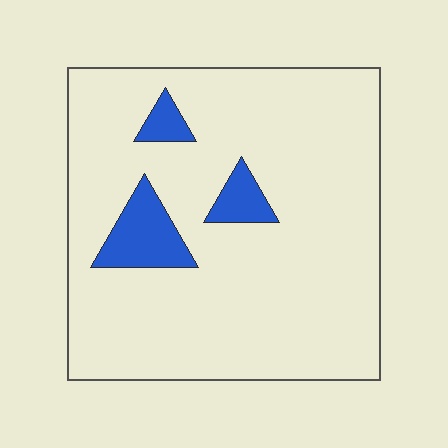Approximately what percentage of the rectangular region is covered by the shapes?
Approximately 10%.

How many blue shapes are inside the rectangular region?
3.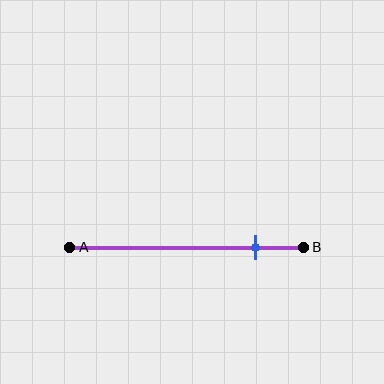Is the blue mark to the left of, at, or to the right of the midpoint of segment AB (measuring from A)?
The blue mark is to the right of the midpoint of segment AB.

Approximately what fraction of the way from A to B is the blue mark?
The blue mark is approximately 80% of the way from A to B.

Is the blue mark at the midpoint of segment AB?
No, the mark is at about 80% from A, not at the 50% midpoint.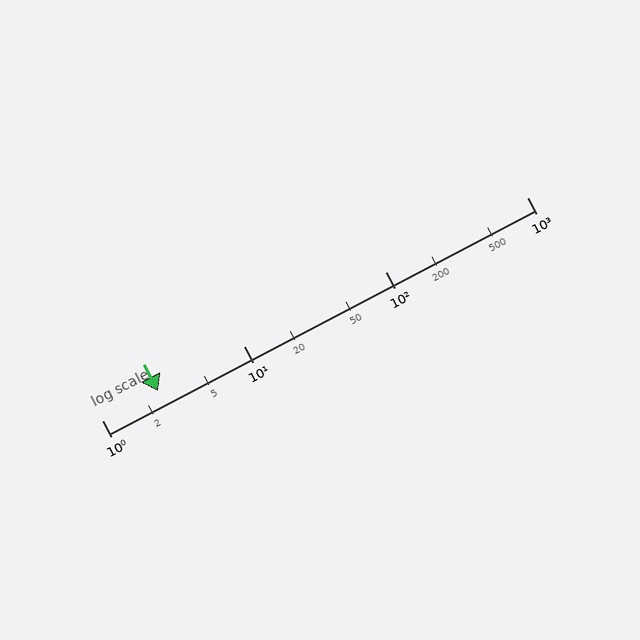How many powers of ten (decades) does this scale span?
The scale spans 3 decades, from 1 to 1000.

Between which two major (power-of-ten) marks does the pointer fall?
The pointer is between 1 and 10.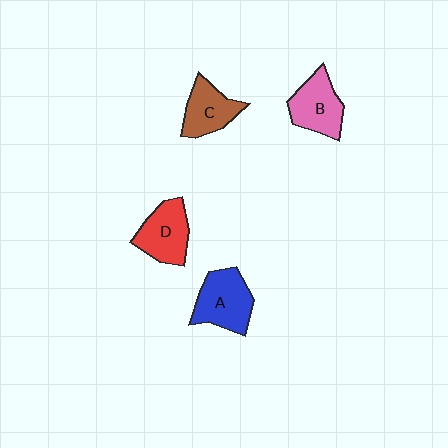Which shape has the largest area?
Shape A (blue).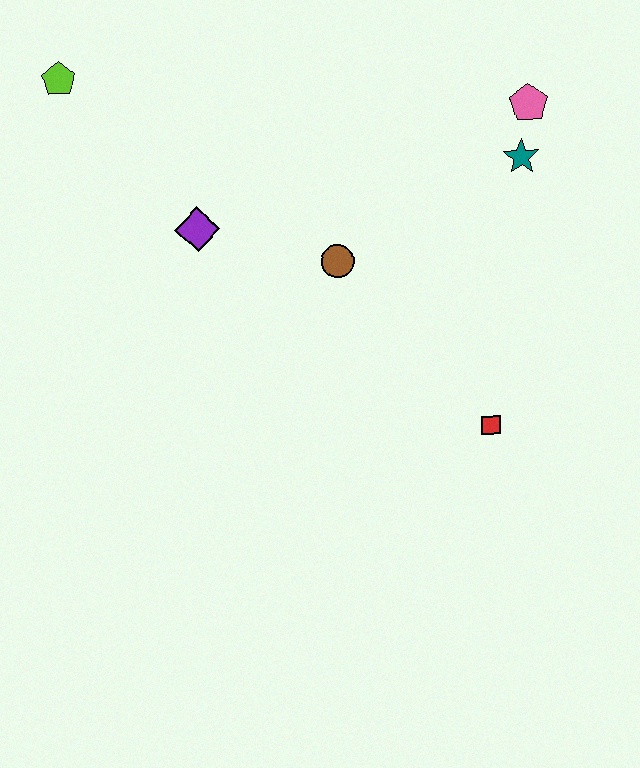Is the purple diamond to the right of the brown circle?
No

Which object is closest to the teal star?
The pink pentagon is closest to the teal star.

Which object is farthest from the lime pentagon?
The red square is farthest from the lime pentagon.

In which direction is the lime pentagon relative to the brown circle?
The lime pentagon is to the left of the brown circle.